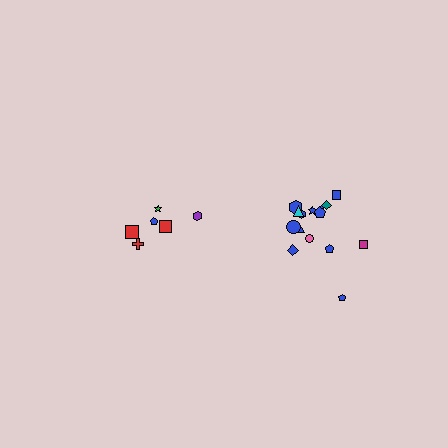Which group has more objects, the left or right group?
The right group.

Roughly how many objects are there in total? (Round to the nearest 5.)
Roughly 20 objects in total.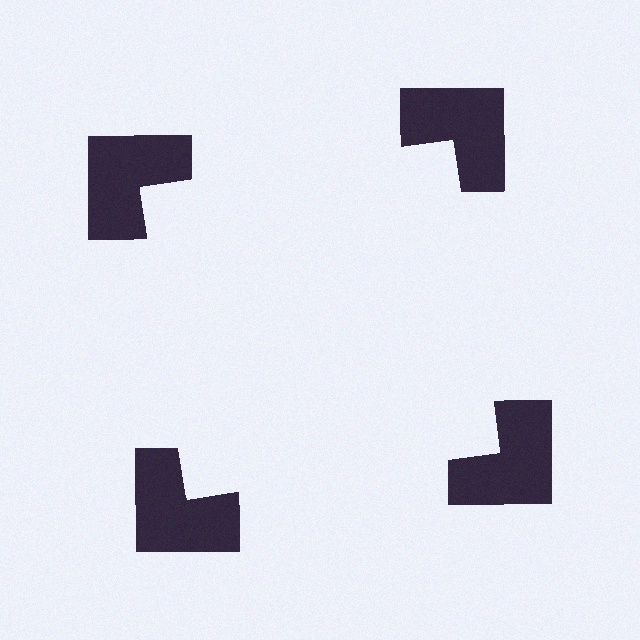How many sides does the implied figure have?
4 sides.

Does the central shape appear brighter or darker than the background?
It typically appears slightly brighter than the background, even though no actual brightness change is drawn.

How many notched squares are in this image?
There are 4 — one at each vertex of the illusory square.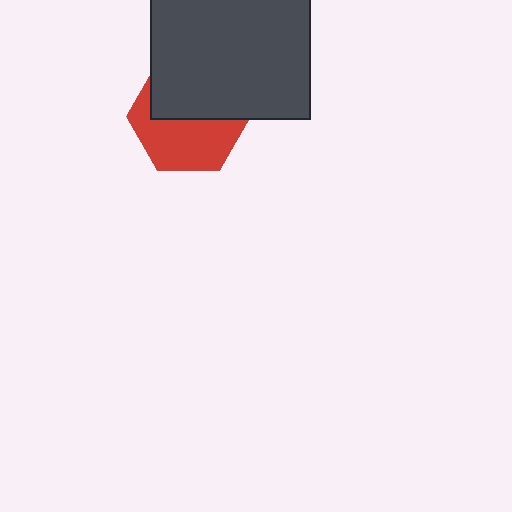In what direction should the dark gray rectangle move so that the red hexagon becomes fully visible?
The dark gray rectangle should move up. That is the shortest direction to clear the overlap and leave the red hexagon fully visible.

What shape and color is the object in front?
The object in front is a dark gray rectangle.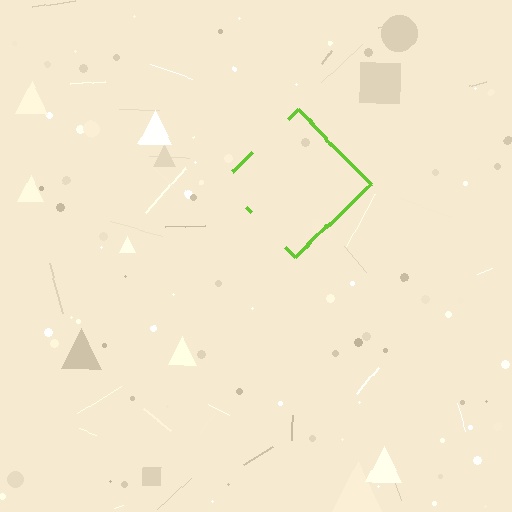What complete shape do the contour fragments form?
The contour fragments form a diamond.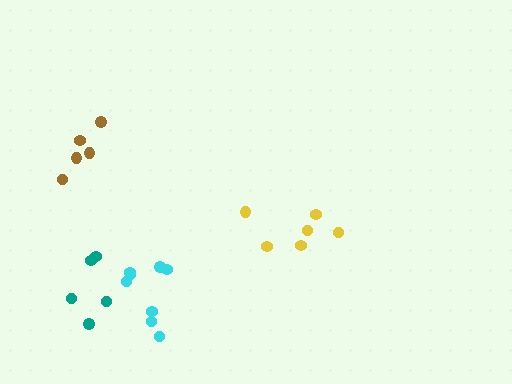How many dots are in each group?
Group 1: 5 dots, Group 2: 5 dots, Group 3: 8 dots, Group 4: 6 dots (24 total).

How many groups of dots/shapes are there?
There are 4 groups.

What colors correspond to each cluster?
The clusters are colored: brown, teal, cyan, yellow.